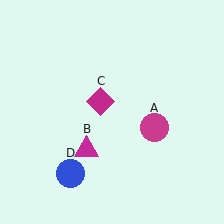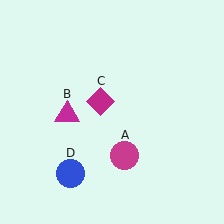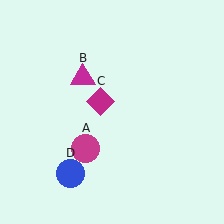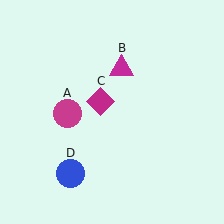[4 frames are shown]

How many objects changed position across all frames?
2 objects changed position: magenta circle (object A), magenta triangle (object B).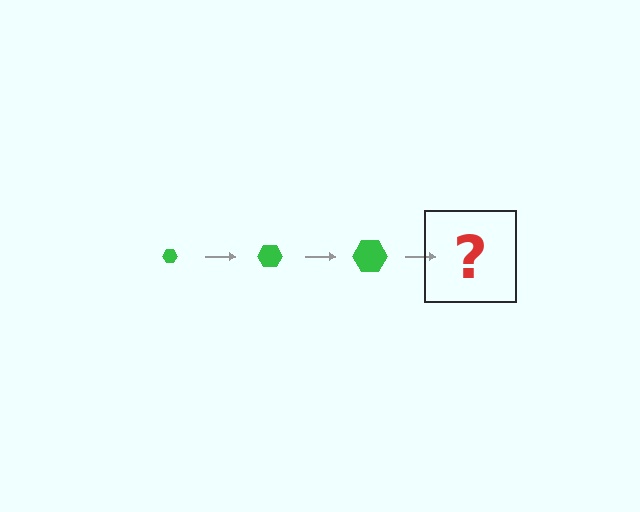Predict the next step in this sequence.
The next step is a green hexagon, larger than the previous one.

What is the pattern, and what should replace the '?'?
The pattern is that the hexagon gets progressively larger each step. The '?' should be a green hexagon, larger than the previous one.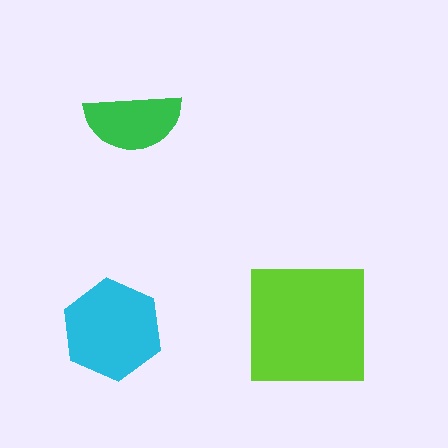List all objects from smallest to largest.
The green semicircle, the cyan hexagon, the lime square.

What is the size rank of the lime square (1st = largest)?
1st.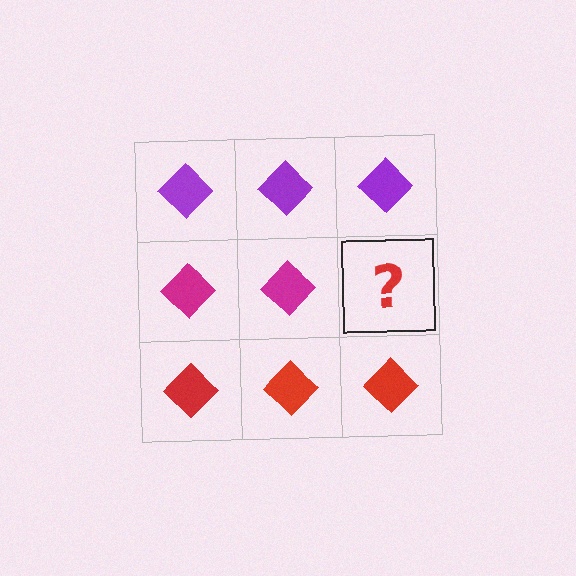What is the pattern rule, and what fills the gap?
The rule is that each row has a consistent color. The gap should be filled with a magenta diamond.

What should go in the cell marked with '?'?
The missing cell should contain a magenta diamond.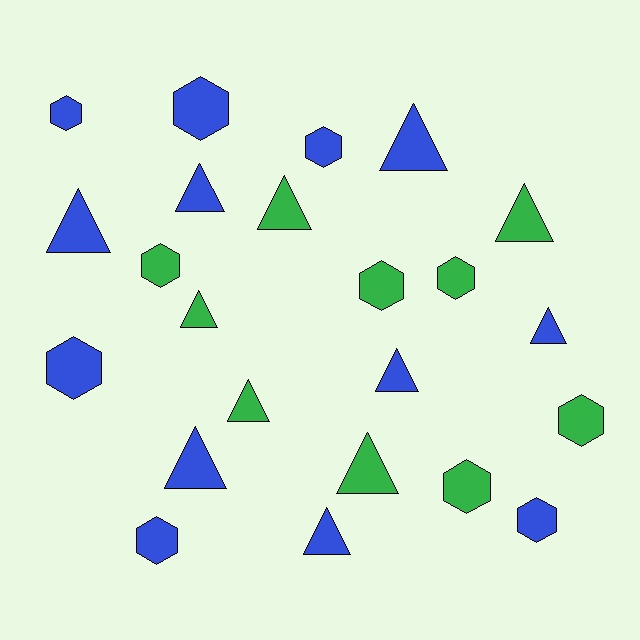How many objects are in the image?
There are 23 objects.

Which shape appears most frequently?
Triangle, with 12 objects.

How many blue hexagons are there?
There are 6 blue hexagons.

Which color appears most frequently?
Blue, with 13 objects.